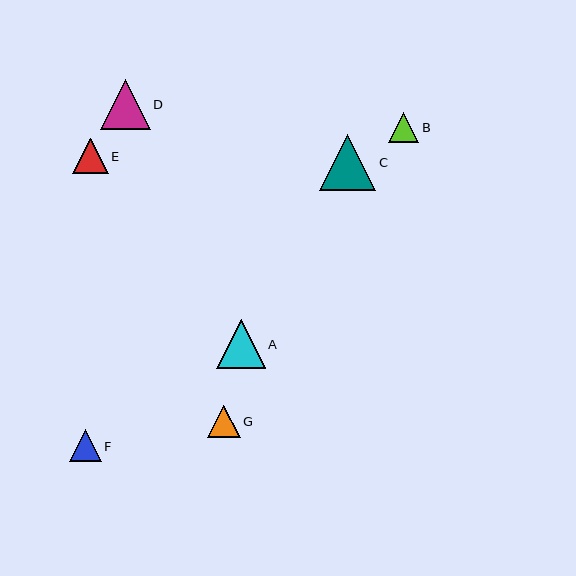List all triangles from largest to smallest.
From largest to smallest: C, D, A, E, G, F, B.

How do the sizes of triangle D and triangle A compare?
Triangle D and triangle A are approximately the same size.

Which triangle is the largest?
Triangle C is the largest with a size of approximately 57 pixels.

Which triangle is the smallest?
Triangle B is the smallest with a size of approximately 30 pixels.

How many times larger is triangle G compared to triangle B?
Triangle G is approximately 1.1 times the size of triangle B.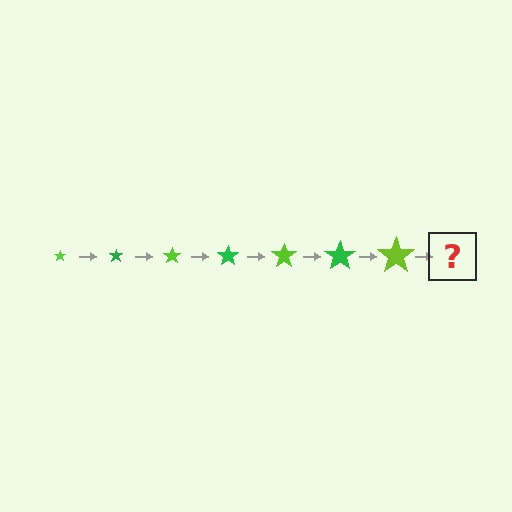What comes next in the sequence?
The next element should be a green star, larger than the previous one.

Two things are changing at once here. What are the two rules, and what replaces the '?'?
The two rules are that the star grows larger each step and the color cycles through lime and green. The '?' should be a green star, larger than the previous one.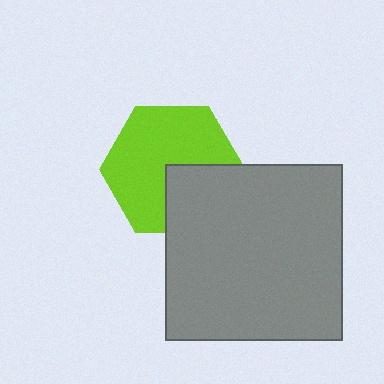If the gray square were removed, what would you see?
You would see the complete lime hexagon.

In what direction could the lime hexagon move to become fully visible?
The lime hexagon could move toward the upper-left. That would shift it out from behind the gray square entirely.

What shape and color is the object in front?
The object in front is a gray square.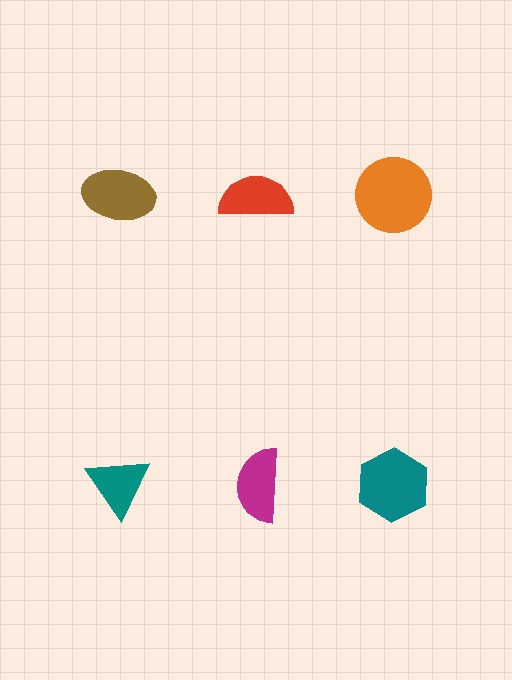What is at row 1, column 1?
A brown ellipse.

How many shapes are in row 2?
3 shapes.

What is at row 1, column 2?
A red semicircle.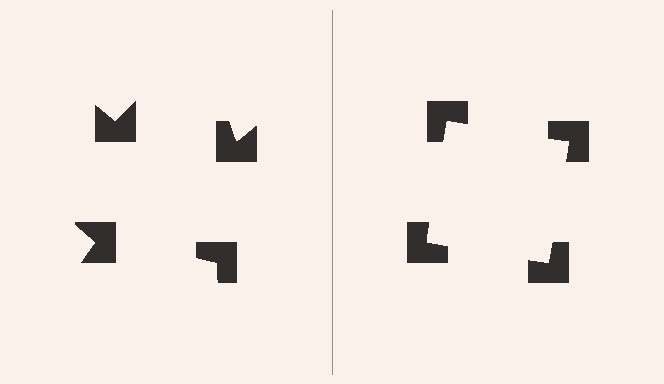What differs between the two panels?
The notched squares are positioned identically on both sides; only the wedge orientations differ. On the right they align to a square; on the left they are misaligned.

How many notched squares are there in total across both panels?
8 — 4 on each side.